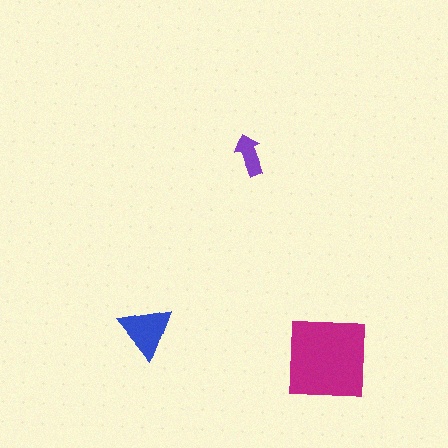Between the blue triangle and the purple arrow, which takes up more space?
The blue triangle.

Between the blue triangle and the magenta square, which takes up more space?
The magenta square.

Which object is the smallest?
The purple arrow.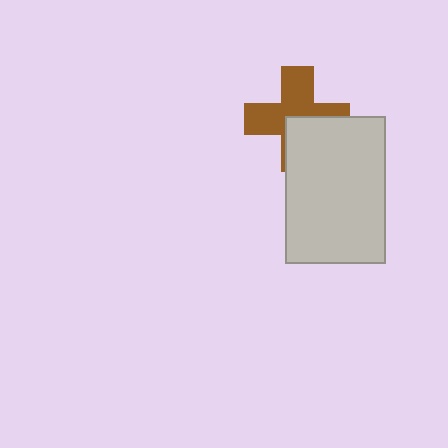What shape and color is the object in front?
The object in front is a light gray rectangle.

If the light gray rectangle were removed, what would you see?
You would see the complete brown cross.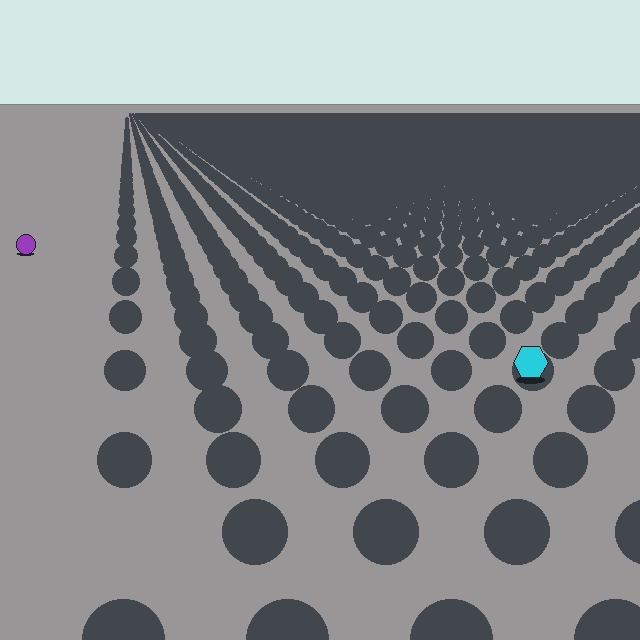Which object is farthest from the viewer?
The purple circle is farthest from the viewer. It appears smaller and the ground texture around it is denser.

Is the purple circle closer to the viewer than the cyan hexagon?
No. The cyan hexagon is closer — you can tell from the texture gradient: the ground texture is coarser near it.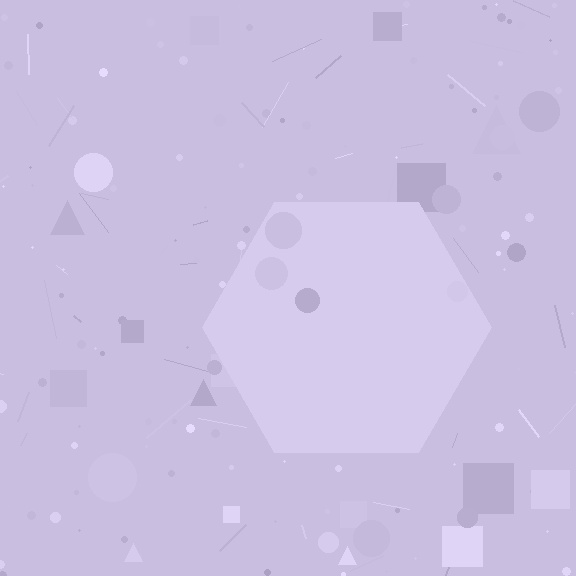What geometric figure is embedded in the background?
A hexagon is embedded in the background.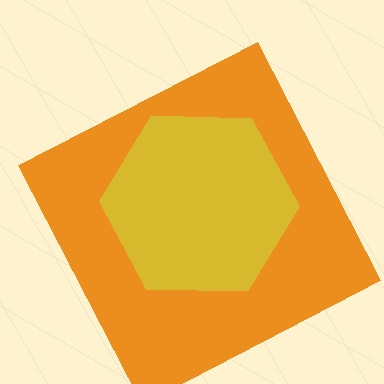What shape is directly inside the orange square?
The yellow hexagon.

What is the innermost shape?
The yellow hexagon.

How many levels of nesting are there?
2.